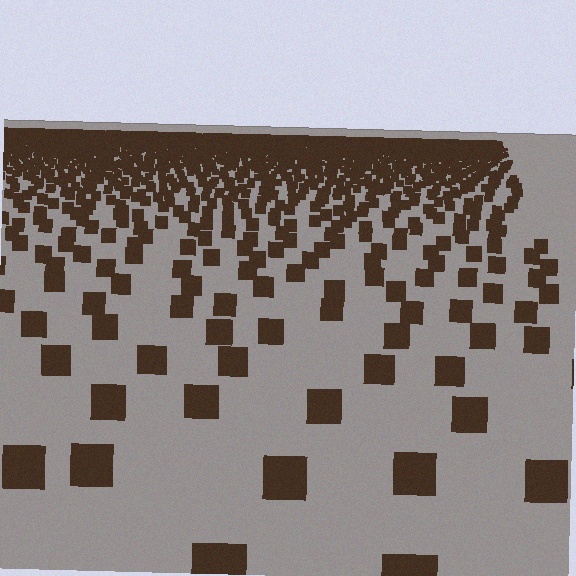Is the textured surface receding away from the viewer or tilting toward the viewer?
The surface is receding away from the viewer. Texture elements get smaller and denser toward the top.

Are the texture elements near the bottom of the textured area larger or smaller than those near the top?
Larger. Near the bottom, elements are closer to the viewer and appear at a bigger on-screen size.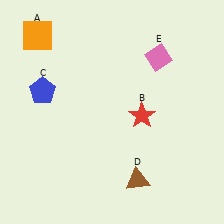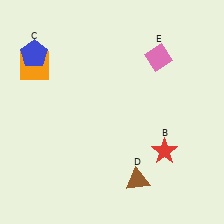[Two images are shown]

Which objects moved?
The objects that moved are: the orange square (A), the red star (B), the blue pentagon (C).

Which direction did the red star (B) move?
The red star (B) moved down.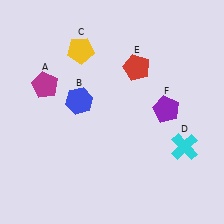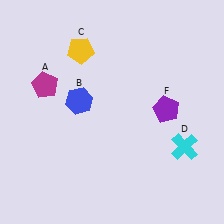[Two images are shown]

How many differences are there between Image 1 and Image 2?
There is 1 difference between the two images.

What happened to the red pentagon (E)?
The red pentagon (E) was removed in Image 2. It was in the top-right area of Image 1.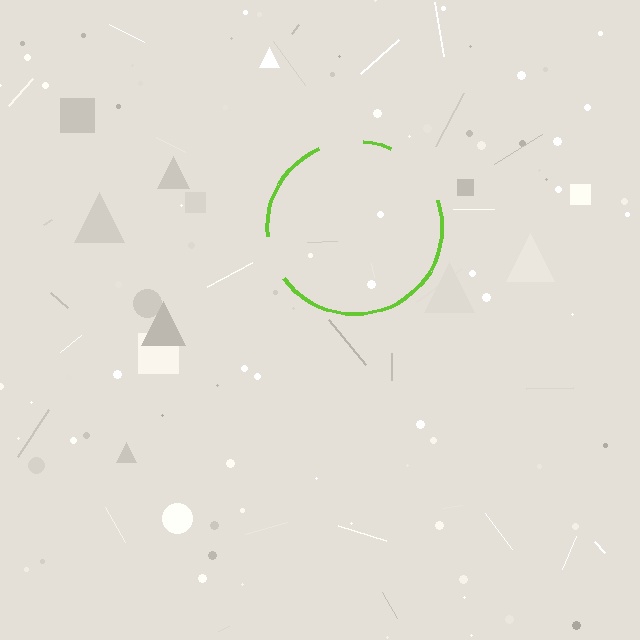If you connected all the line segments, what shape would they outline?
They would outline a circle.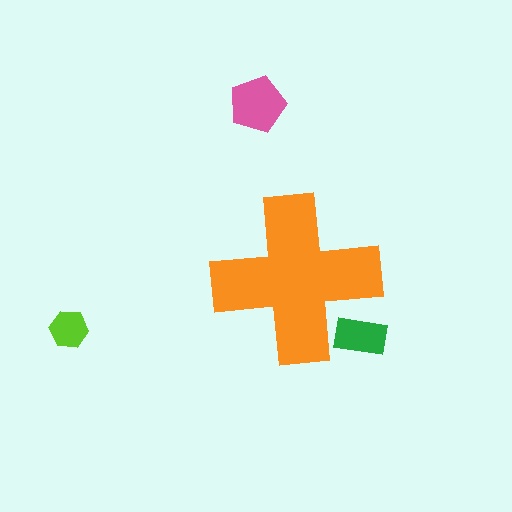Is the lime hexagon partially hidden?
No, the lime hexagon is fully visible.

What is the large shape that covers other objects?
An orange cross.